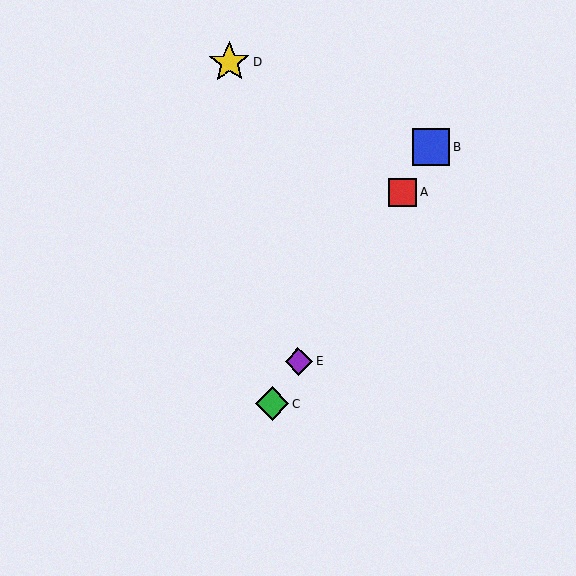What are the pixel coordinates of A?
Object A is at (403, 193).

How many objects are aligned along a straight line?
4 objects (A, B, C, E) are aligned along a straight line.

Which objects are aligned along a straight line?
Objects A, B, C, E are aligned along a straight line.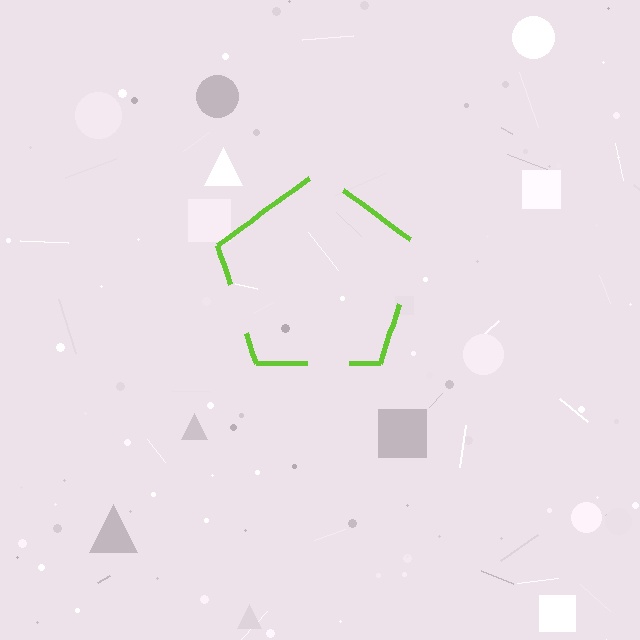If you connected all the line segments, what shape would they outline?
They would outline a pentagon.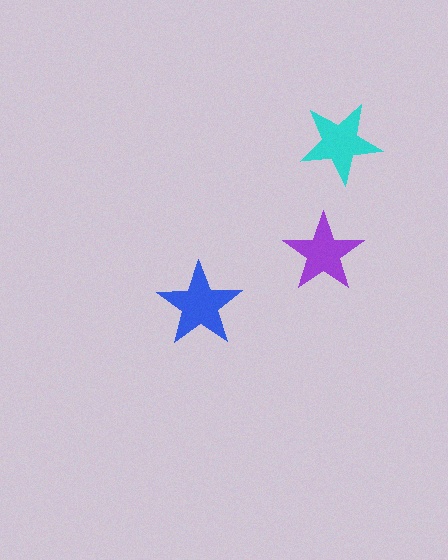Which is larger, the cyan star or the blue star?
The blue one.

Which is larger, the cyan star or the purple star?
The cyan one.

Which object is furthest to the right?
The cyan star is rightmost.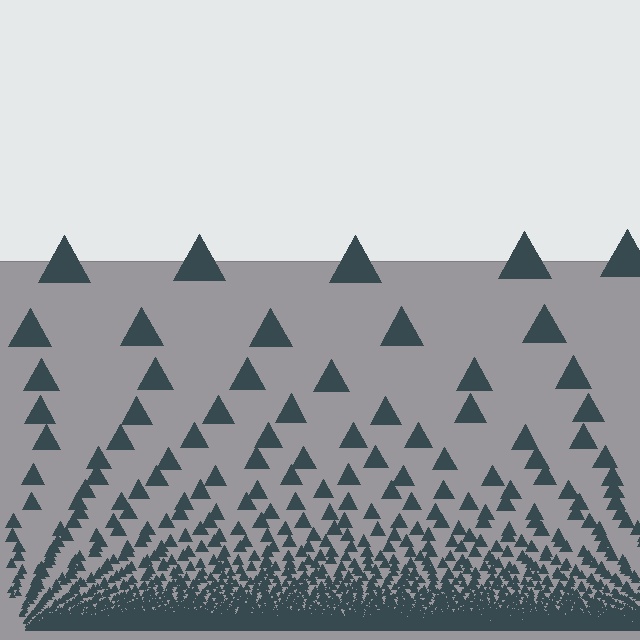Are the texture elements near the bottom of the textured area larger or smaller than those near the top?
Smaller. The gradient is inverted — elements near the bottom are smaller and denser.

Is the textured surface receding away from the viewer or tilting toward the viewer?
The surface appears to tilt toward the viewer. Texture elements get larger and sparser toward the top.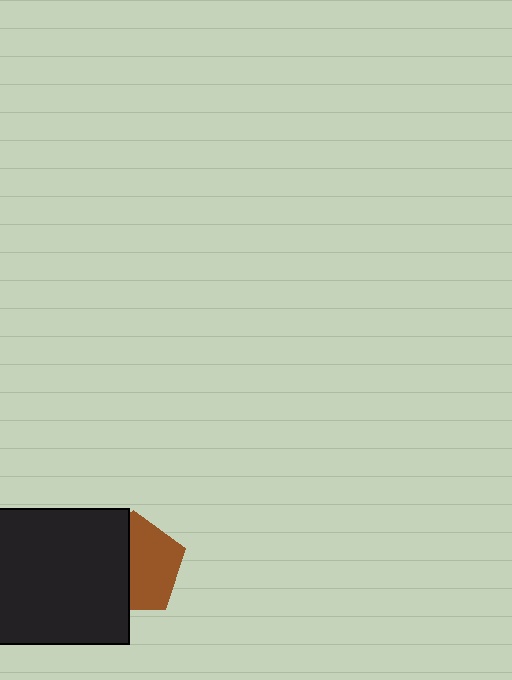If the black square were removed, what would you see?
You would see the complete brown pentagon.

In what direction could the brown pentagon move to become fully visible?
The brown pentagon could move right. That would shift it out from behind the black square entirely.